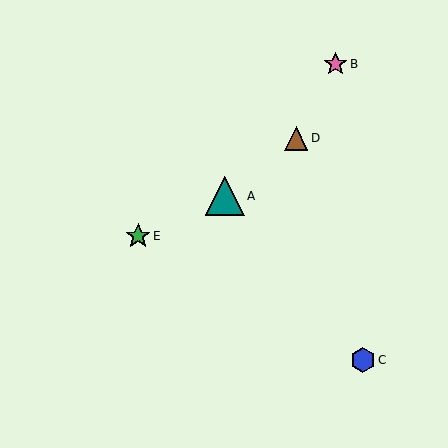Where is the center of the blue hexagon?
The center of the blue hexagon is at (363, 360).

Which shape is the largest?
The teal triangle (labeled A) is the largest.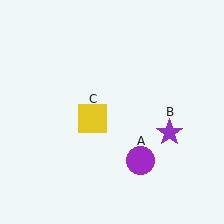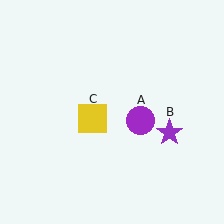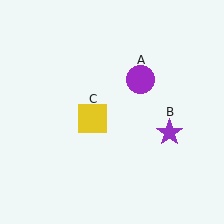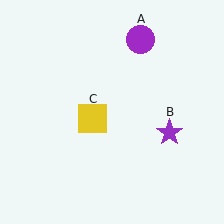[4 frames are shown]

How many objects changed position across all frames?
1 object changed position: purple circle (object A).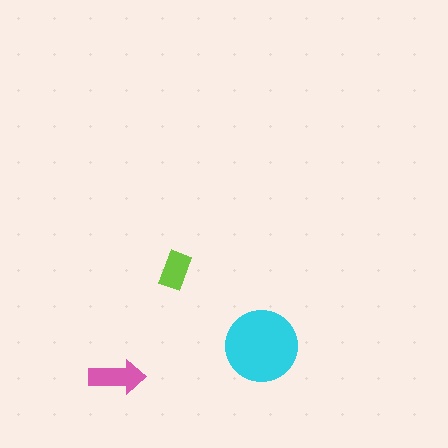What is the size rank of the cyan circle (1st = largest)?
1st.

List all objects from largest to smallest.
The cyan circle, the pink arrow, the lime rectangle.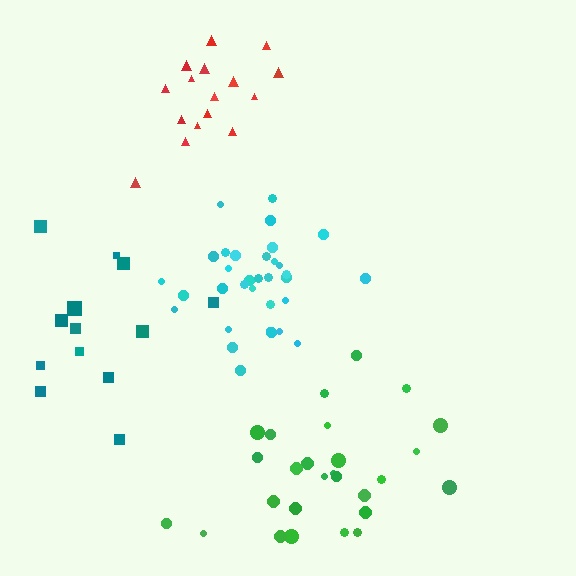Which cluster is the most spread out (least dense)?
Teal.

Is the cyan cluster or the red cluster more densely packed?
Cyan.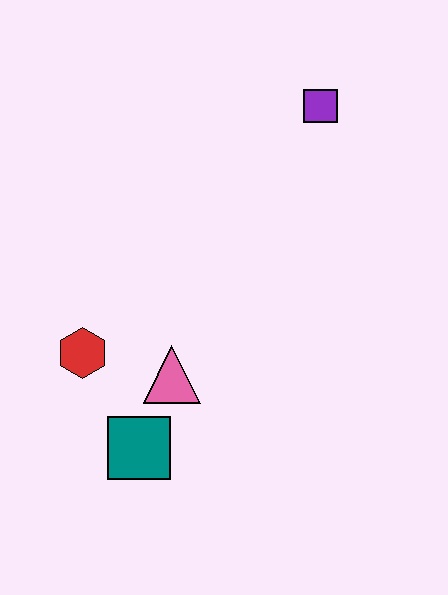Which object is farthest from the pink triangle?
The purple square is farthest from the pink triangle.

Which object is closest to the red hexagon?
The pink triangle is closest to the red hexagon.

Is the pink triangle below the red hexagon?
Yes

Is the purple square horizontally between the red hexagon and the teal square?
No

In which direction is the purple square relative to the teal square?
The purple square is above the teal square.